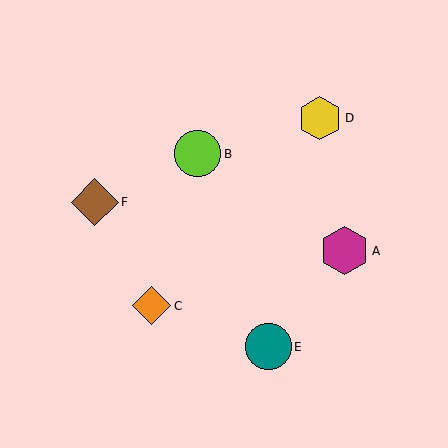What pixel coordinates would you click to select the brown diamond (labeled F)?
Click at (95, 202) to select the brown diamond F.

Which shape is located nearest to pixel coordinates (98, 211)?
The brown diamond (labeled F) at (95, 202) is nearest to that location.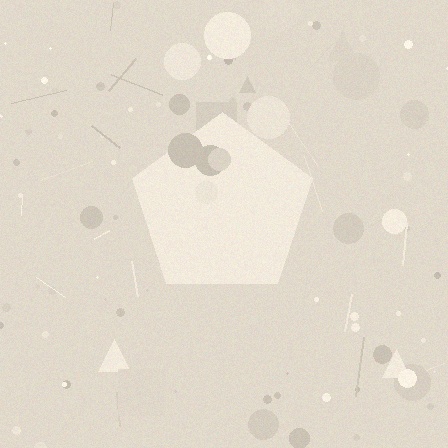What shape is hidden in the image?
A pentagon is hidden in the image.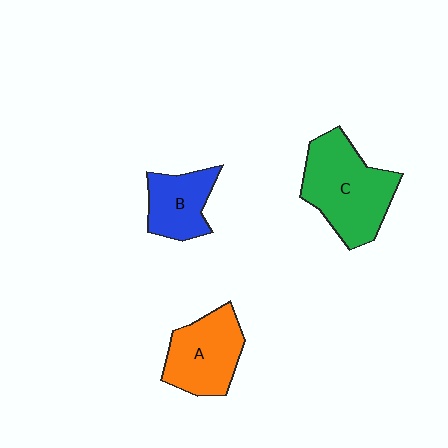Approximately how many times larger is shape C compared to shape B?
Approximately 1.8 times.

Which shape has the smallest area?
Shape B (blue).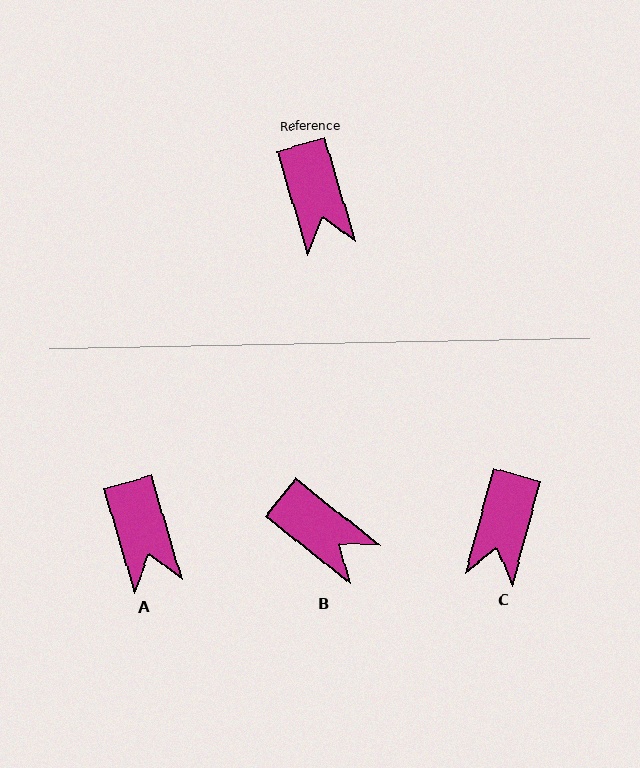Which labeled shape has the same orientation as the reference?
A.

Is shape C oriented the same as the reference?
No, it is off by about 32 degrees.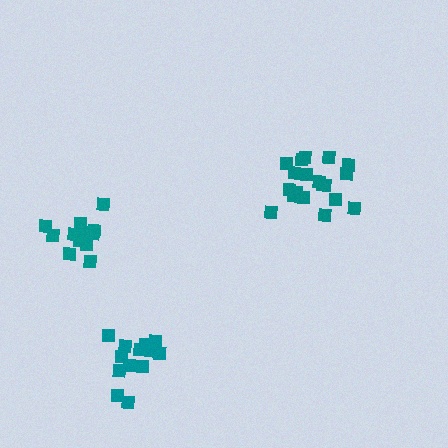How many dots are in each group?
Group 1: 19 dots, Group 2: 13 dots, Group 3: 15 dots (47 total).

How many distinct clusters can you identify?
There are 3 distinct clusters.